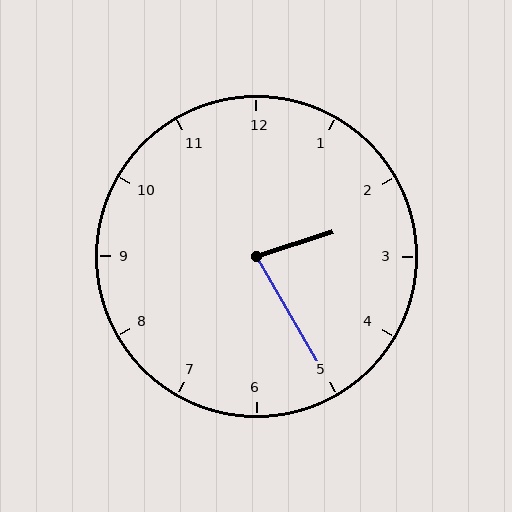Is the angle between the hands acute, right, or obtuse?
It is acute.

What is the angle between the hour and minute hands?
Approximately 78 degrees.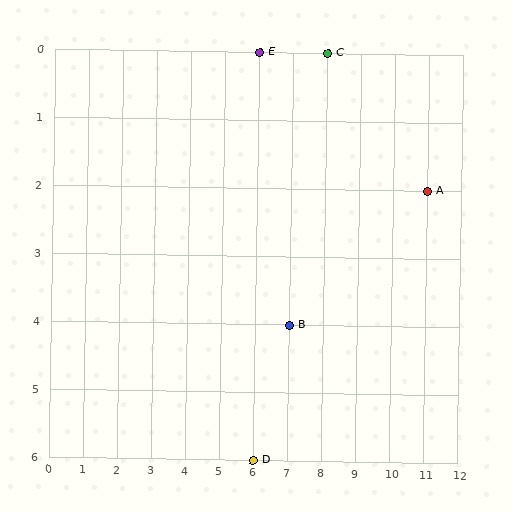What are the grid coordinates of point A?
Point A is at grid coordinates (11, 2).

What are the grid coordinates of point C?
Point C is at grid coordinates (8, 0).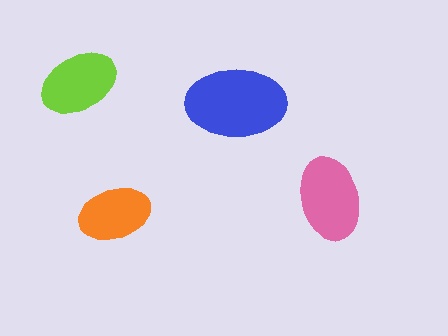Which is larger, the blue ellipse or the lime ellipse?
The blue one.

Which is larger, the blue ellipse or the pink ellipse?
The blue one.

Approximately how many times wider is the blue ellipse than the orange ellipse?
About 1.5 times wider.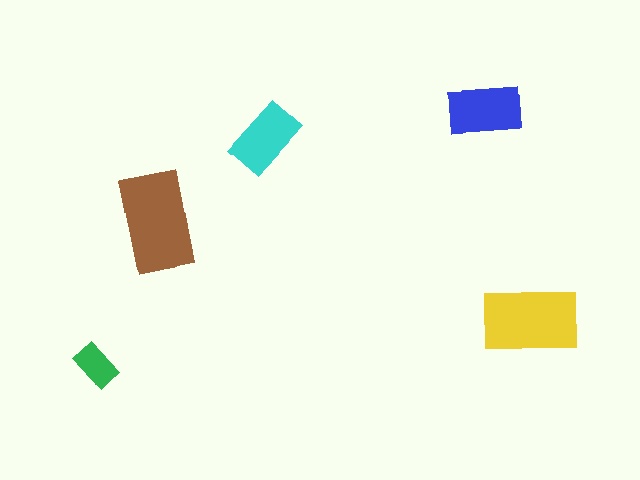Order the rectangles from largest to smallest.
the brown one, the yellow one, the blue one, the cyan one, the green one.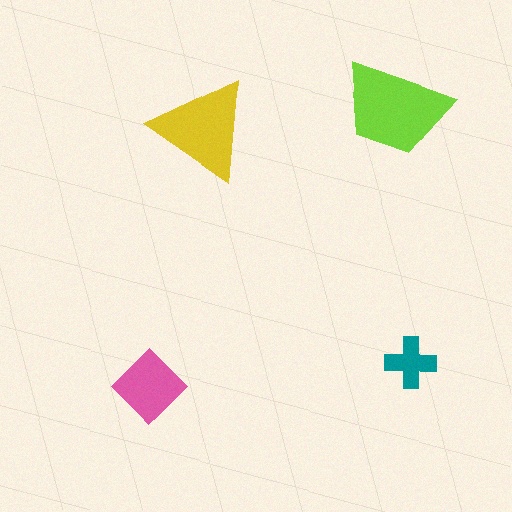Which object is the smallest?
The teal cross.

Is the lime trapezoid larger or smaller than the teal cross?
Larger.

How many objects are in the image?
There are 4 objects in the image.